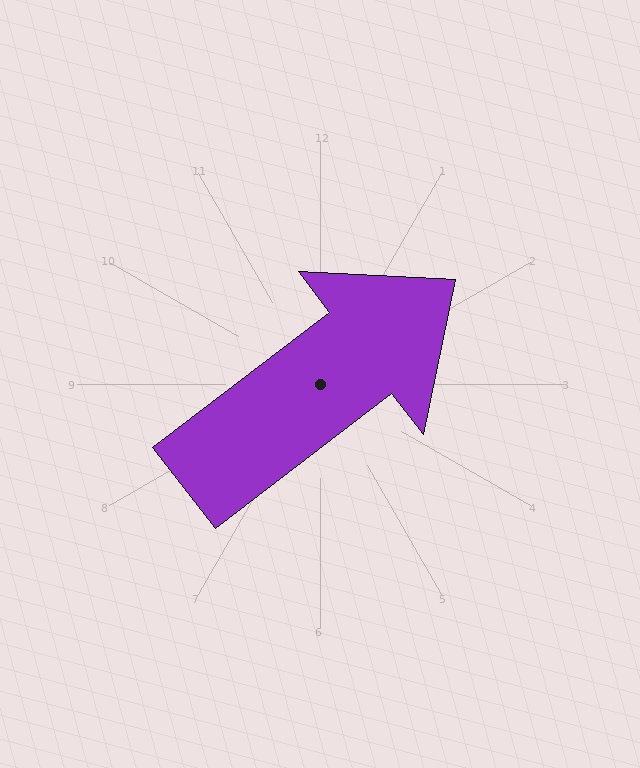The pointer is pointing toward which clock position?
Roughly 2 o'clock.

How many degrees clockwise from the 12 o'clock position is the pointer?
Approximately 53 degrees.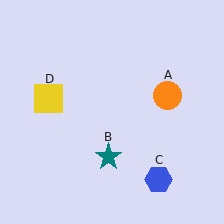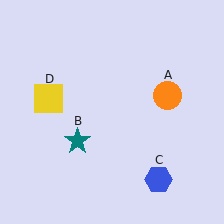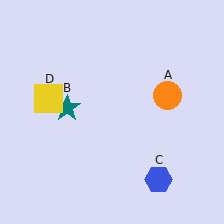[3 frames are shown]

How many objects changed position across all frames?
1 object changed position: teal star (object B).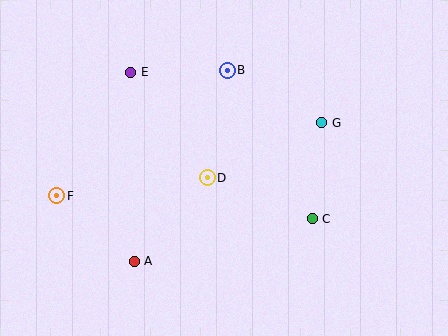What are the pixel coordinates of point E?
Point E is at (131, 72).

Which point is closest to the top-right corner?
Point G is closest to the top-right corner.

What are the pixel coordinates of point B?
Point B is at (227, 70).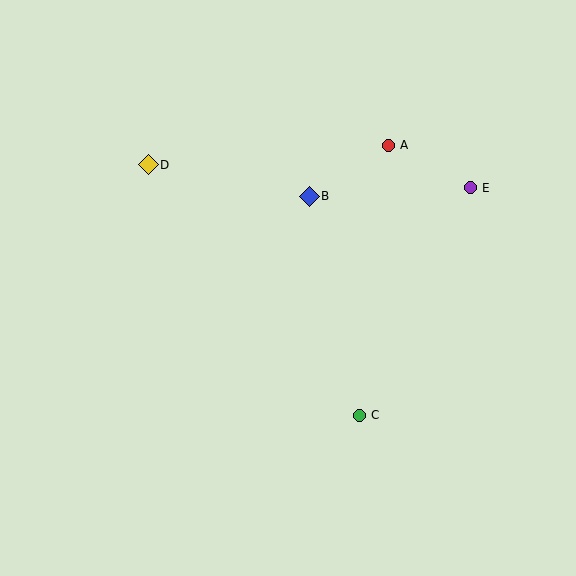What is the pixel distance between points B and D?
The distance between B and D is 164 pixels.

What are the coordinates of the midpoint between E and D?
The midpoint between E and D is at (309, 176).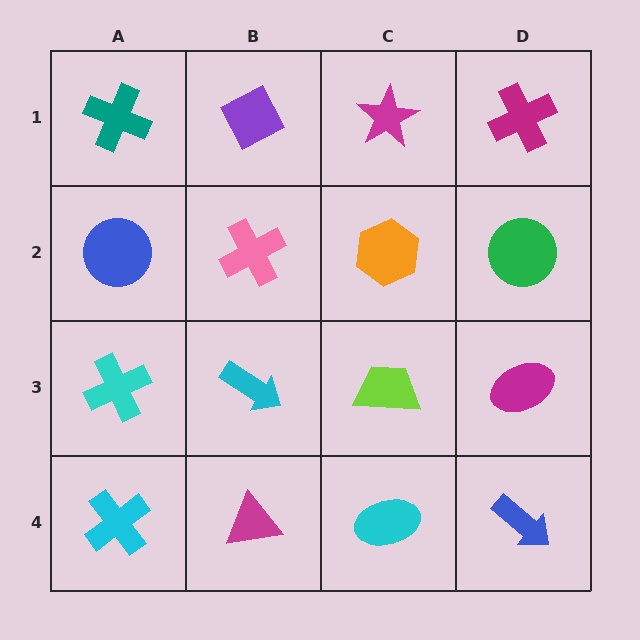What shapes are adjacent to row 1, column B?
A pink cross (row 2, column B), a teal cross (row 1, column A), a magenta star (row 1, column C).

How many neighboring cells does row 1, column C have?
3.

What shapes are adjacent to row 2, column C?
A magenta star (row 1, column C), a lime trapezoid (row 3, column C), a pink cross (row 2, column B), a green circle (row 2, column D).